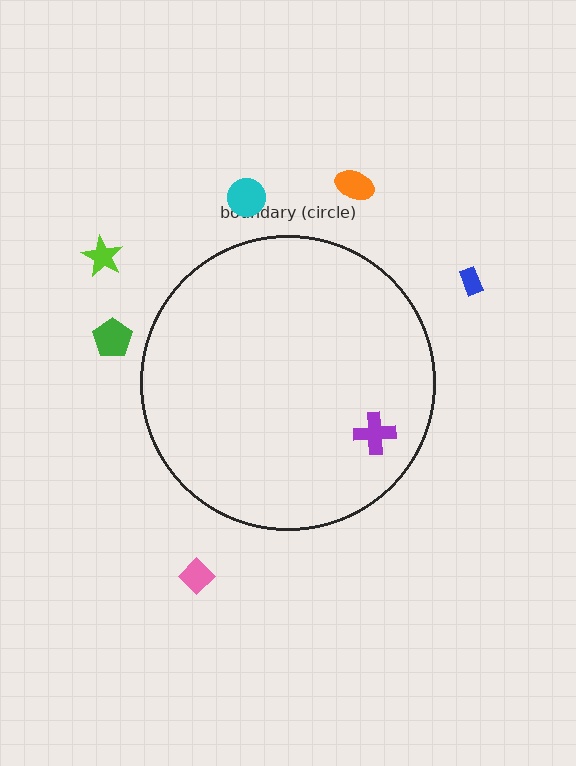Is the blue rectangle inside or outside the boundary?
Outside.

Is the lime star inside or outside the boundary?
Outside.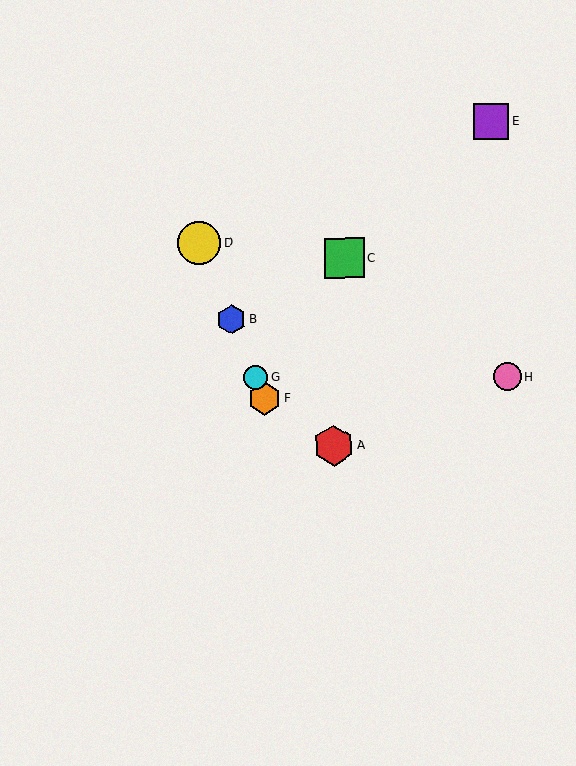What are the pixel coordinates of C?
Object C is at (344, 258).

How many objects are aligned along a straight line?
4 objects (B, D, F, G) are aligned along a straight line.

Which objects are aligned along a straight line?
Objects B, D, F, G are aligned along a straight line.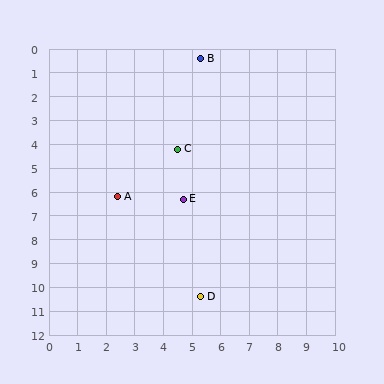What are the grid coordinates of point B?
Point B is at approximately (5.3, 0.4).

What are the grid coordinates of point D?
Point D is at approximately (5.3, 10.4).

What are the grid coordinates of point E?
Point E is at approximately (4.7, 6.3).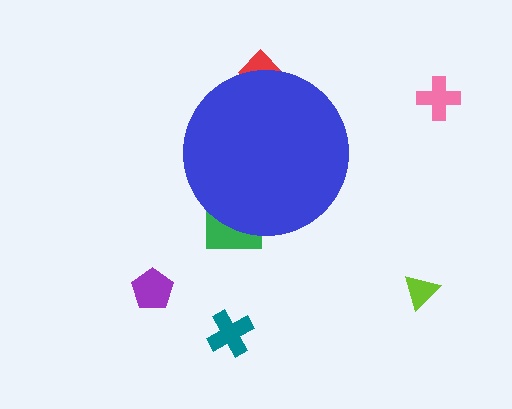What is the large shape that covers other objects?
A blue circle.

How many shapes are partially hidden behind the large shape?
2 shapes are partially hidden.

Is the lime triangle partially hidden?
No, the lime triangle is fully visible.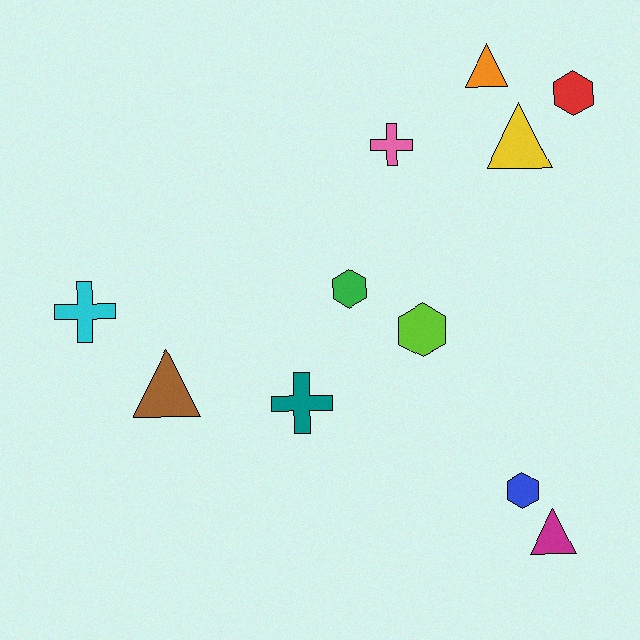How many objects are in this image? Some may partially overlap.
There are 11 objects.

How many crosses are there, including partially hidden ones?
There are 3 crosses.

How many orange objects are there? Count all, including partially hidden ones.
There is 1 orange object.